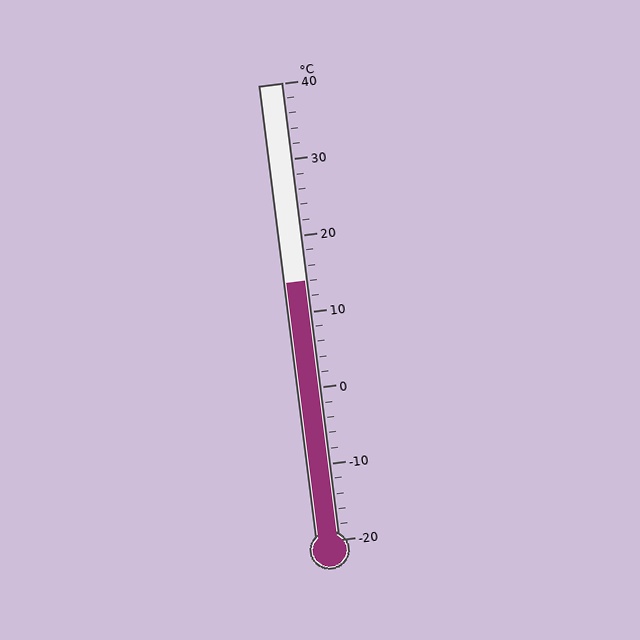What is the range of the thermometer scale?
The thermometer scale ranges from -20°C to 40°C.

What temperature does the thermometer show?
The thermometer shows approximately 14°C.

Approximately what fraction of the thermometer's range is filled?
The thermometer is filled to approximately 55% of its range.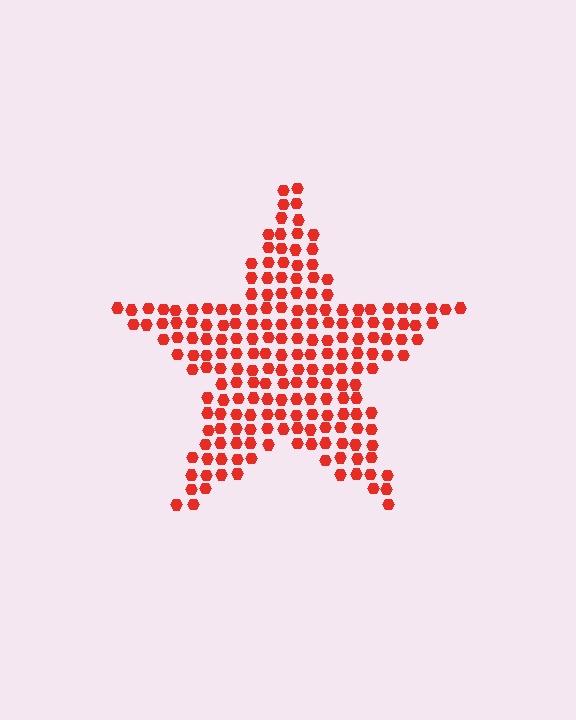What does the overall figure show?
The overall figure shows a star.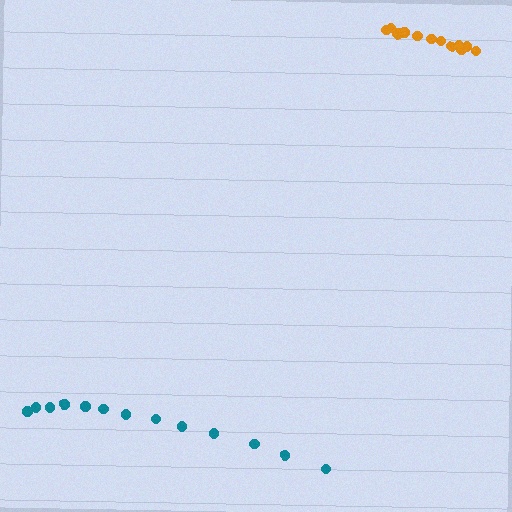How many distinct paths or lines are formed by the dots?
There are 2 distinct paths.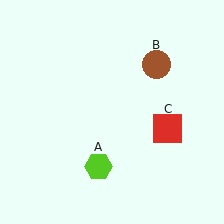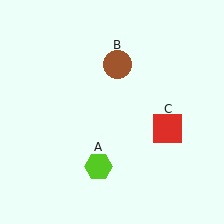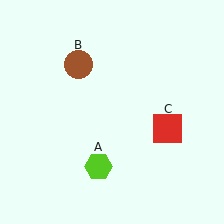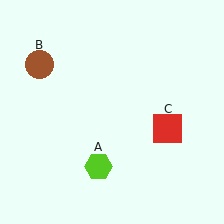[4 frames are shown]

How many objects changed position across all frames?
1 object changed position: brown circle (object B).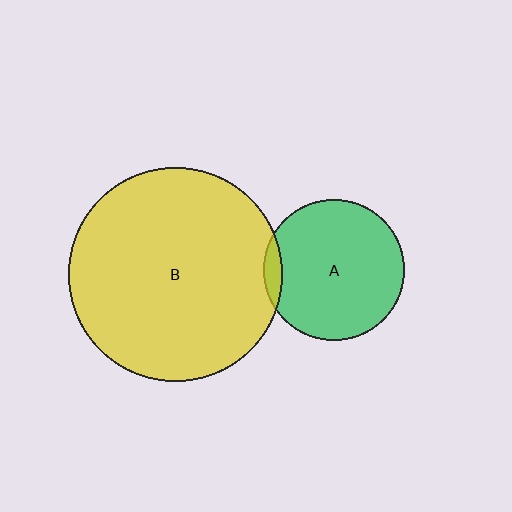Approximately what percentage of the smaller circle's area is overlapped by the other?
Approximately 5%.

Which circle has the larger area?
Circle B (yellow).